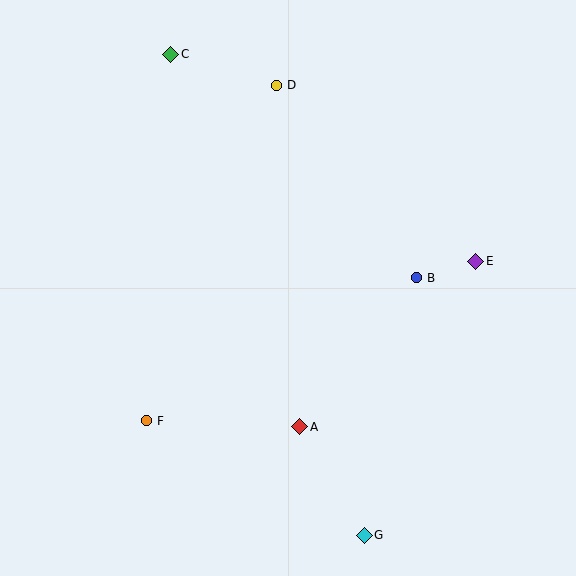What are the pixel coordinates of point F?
Point F is at (147, 421).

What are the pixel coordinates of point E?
Point E is at (476, 261).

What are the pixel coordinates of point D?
Point D is at (277, 85).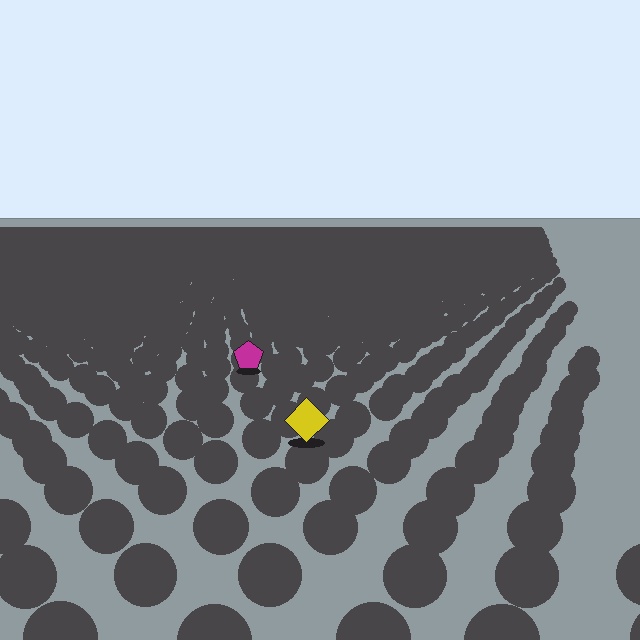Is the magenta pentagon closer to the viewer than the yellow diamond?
No. The yellow diamond is closer — you can tell from the texture gradient: the ground texture is coarser near it.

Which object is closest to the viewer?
The yellow diamond is closest. The texture marks near it are larger and more spread out.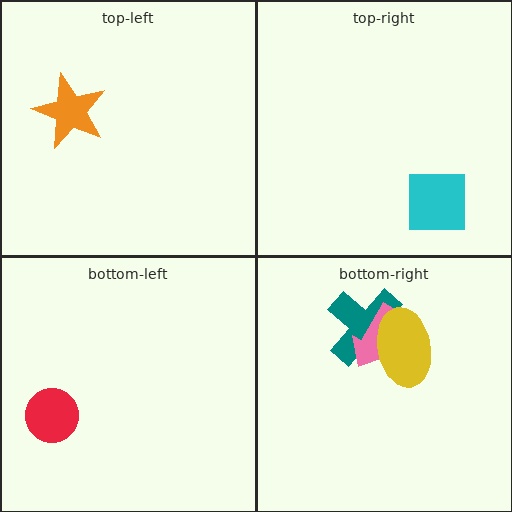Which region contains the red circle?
The bottom-left region.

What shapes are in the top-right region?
The cyan square.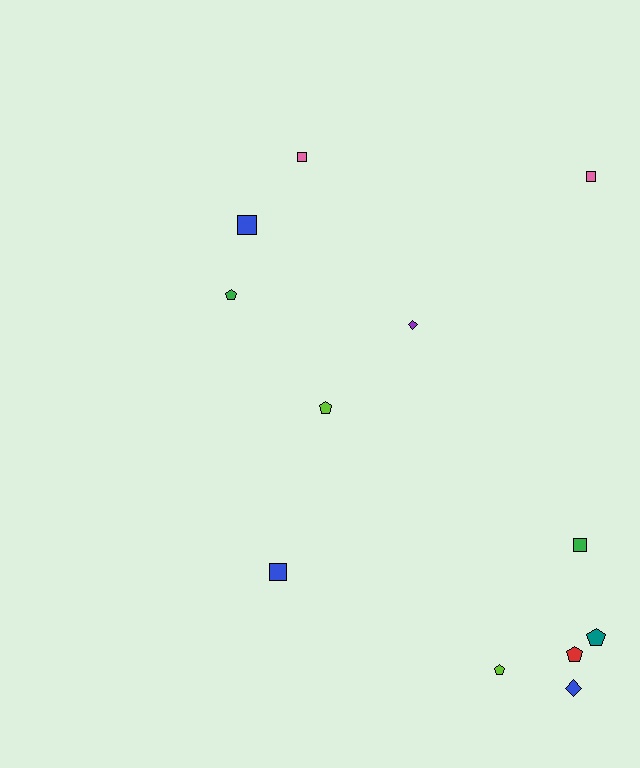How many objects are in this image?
There are 12 objects.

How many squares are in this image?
There are 5 squares.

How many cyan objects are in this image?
There are no cyan objects.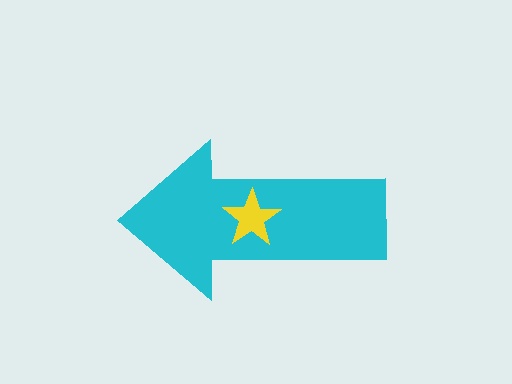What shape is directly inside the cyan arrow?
The yellow star.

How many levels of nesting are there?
2.